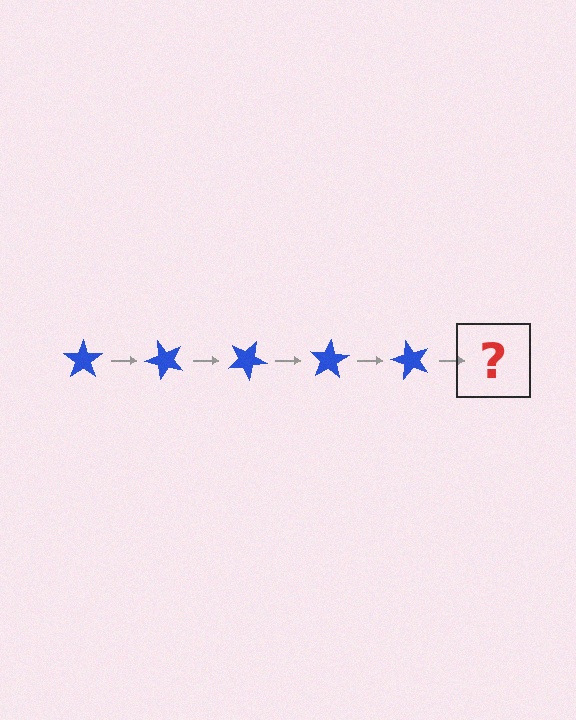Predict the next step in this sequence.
The next step is a blue star rotated 250 degrees.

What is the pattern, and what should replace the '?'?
The pattern is that the star rotates 50 degrees each step. The '?' should be a blue star rotated 250 degrees.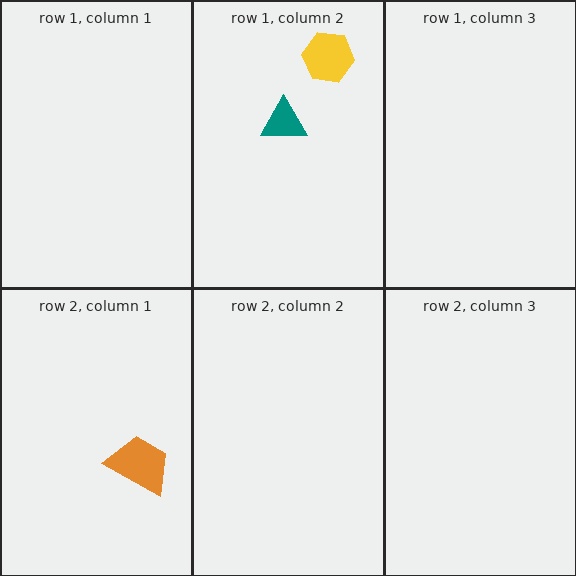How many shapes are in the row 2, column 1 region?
1.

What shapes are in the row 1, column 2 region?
The yellow hexagon, the teal triangle.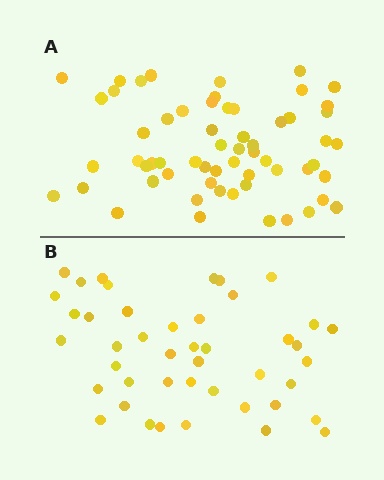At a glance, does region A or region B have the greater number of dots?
Region A (the top region) has more dots.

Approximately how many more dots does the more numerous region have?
Region A has approximately 15 more dots than region B.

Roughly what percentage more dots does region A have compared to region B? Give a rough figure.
About 35% more.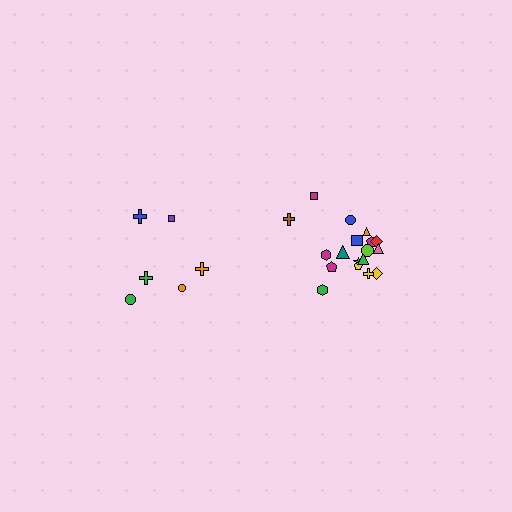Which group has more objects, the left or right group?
The right group.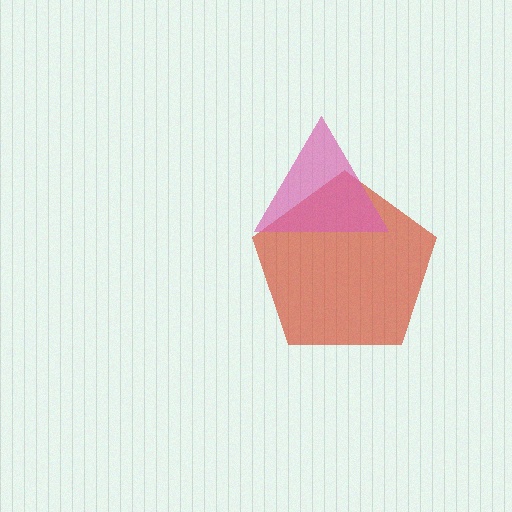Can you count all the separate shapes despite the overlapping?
Yes, there are 2 separate shapes.